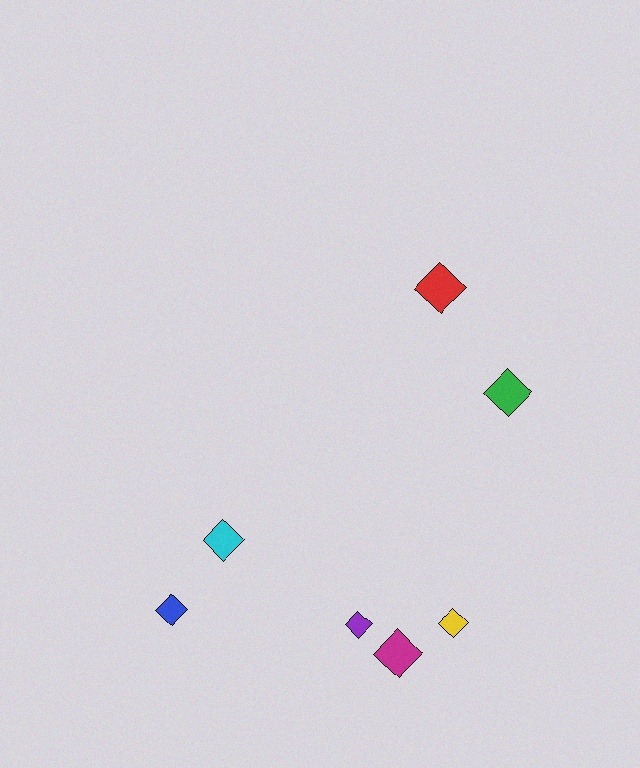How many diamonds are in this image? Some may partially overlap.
There are 7 diamonds.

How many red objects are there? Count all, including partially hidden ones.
There is 1 red object.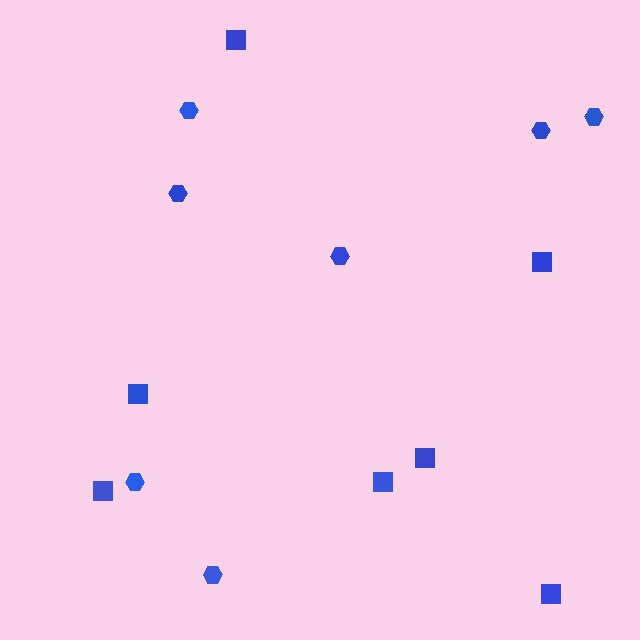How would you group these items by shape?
There are 2 groups: one group of hexagons (7) and one group of squares (7).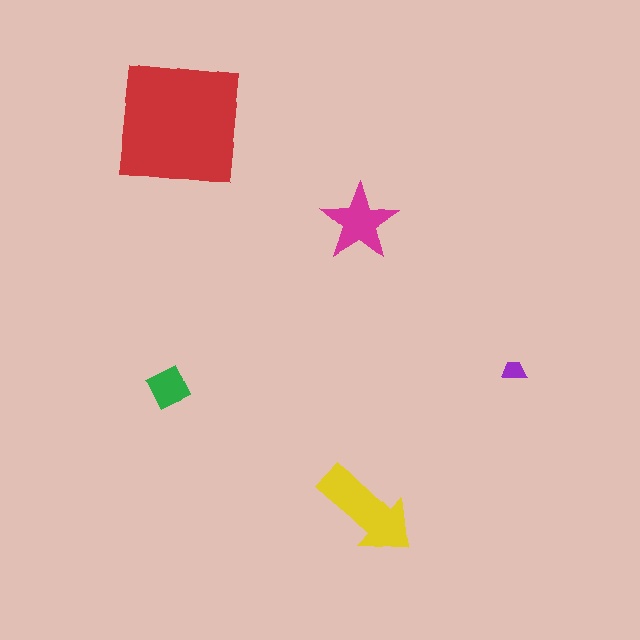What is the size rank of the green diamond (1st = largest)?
4th.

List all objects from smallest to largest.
The purple trapezoid, the green diamond, the magenta star, the yellow arrow, the red square.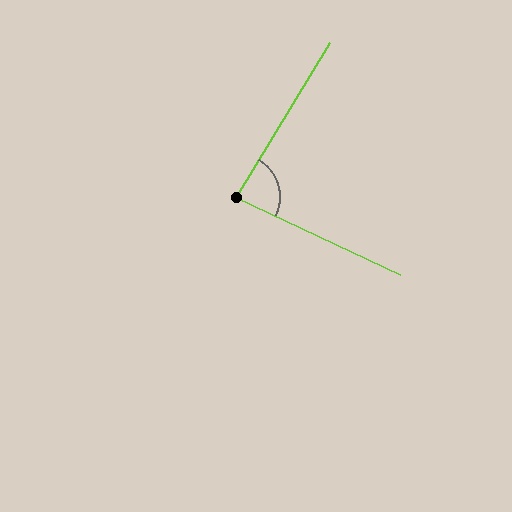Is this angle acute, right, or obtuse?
It is acute.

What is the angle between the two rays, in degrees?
Approximately 84 degrees.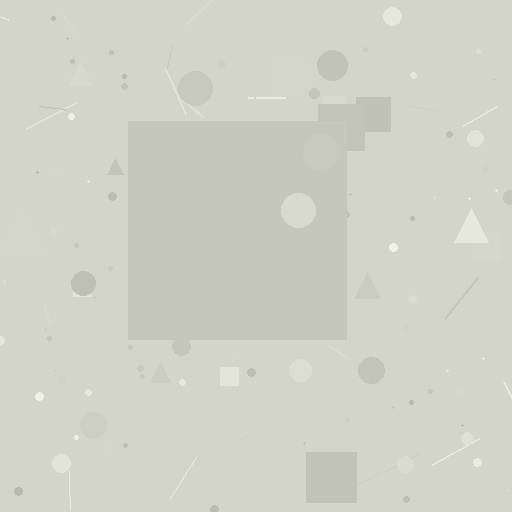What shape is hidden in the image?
A square is hidden in the image.